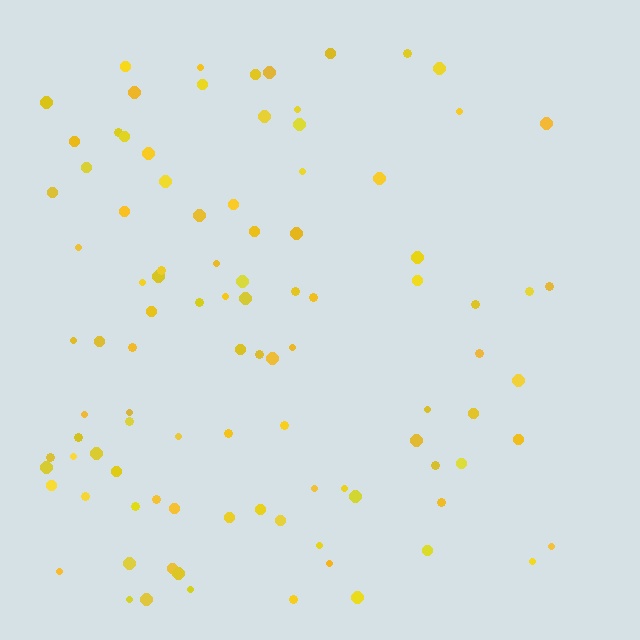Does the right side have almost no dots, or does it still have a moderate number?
Still a moderate number, just noticeably fewer than the left.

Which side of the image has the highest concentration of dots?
The left.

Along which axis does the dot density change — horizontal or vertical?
Horizontal.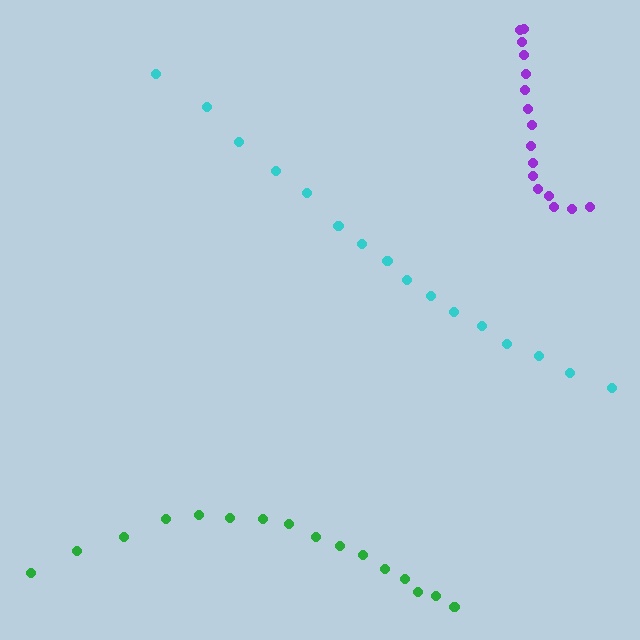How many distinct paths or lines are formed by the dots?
There are 3 distinct paths.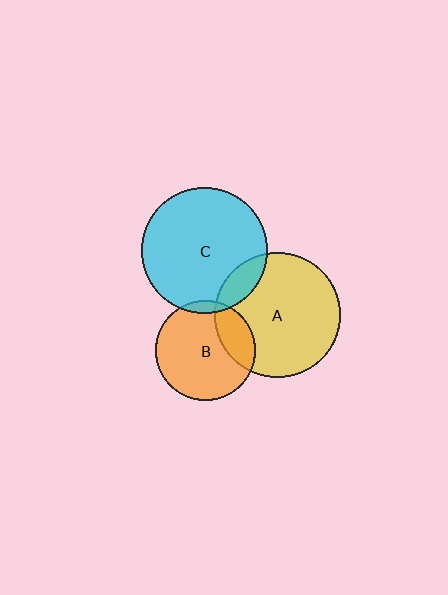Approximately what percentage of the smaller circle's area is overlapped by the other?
Approximately 5%.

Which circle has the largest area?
Circle C (cyan).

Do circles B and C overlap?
Yes.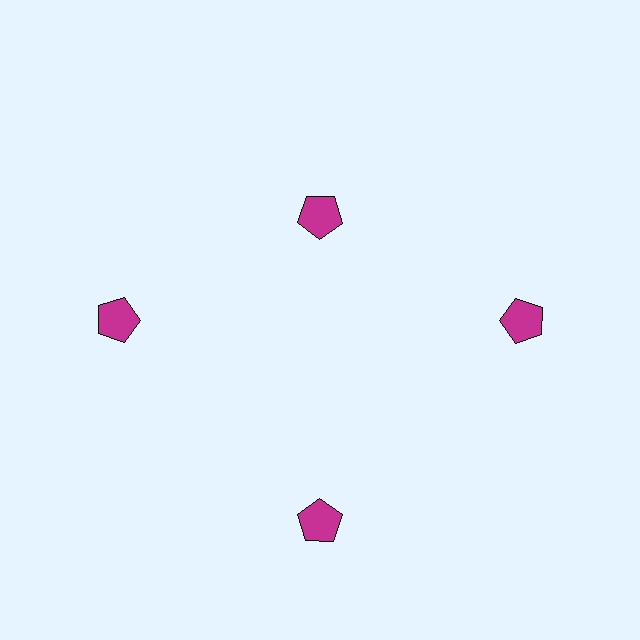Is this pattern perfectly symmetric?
No. The 4 magenta pentagons are arranged in a ring, but one element near the 12 o'clock position is pulled inward toward the center, breaking the 4-fold rotational symmetry.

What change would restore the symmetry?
The symmetry would be restored by moving it outward, back onto the ring so that all 4 pentagons sit at equal angles and equal distance from the center.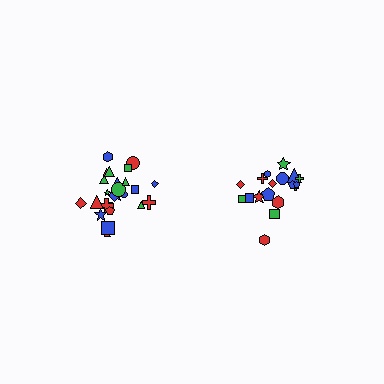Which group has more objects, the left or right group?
The left group.